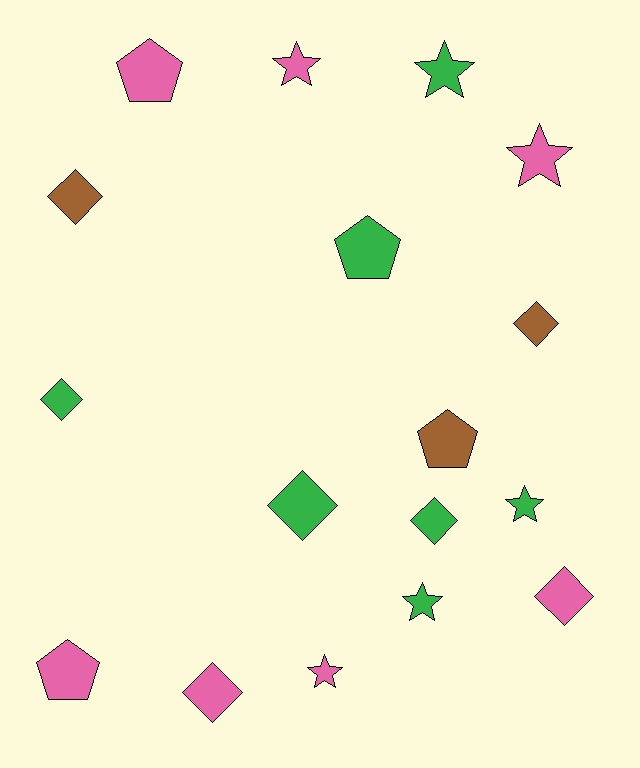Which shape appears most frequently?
Diamond, with 7 objects.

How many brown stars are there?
There are no brown stars.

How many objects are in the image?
There are 17 objects.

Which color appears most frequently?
Pink, with 7 objects.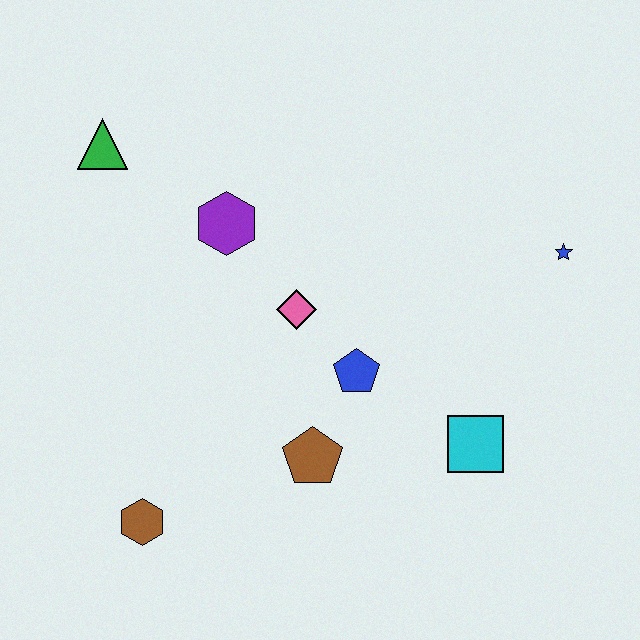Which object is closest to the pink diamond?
The blue pentagon is closest to the pink diamond.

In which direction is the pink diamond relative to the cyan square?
The pink diamond is to the left of the cyan square.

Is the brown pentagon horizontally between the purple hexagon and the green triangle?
No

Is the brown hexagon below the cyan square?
Yes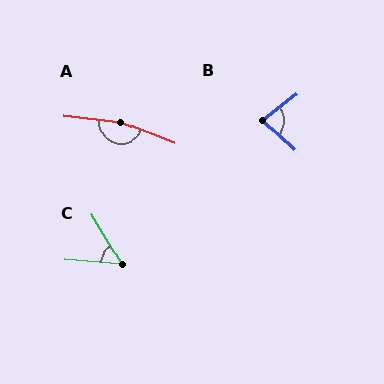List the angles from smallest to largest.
C (55°), B (81°), A (164°).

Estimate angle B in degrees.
Approximately 81 degrees.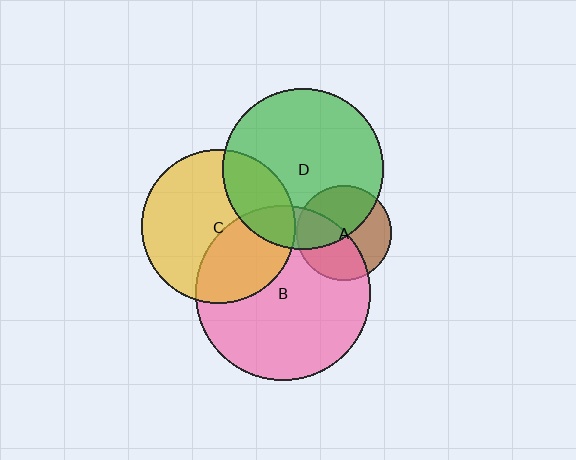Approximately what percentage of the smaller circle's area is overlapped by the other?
Approximately 50%.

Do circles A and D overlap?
Yes.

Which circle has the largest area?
Circle B (pink).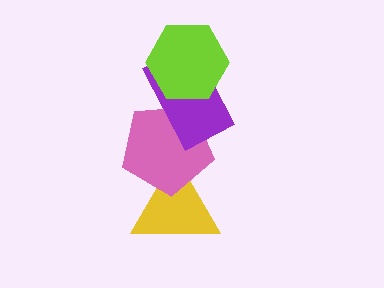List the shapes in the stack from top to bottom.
From top to bottom: the lime hexagon, the purple rectangle, the pink pentagon, the yellow triangle.